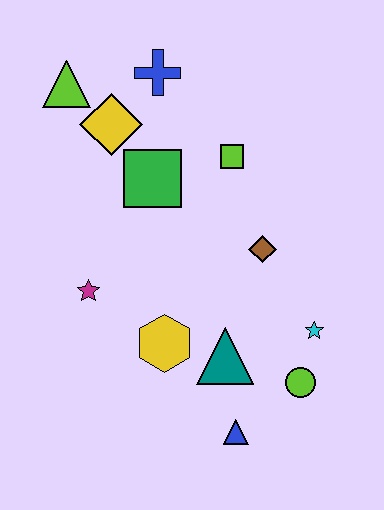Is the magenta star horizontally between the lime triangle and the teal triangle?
Yes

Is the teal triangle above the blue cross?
No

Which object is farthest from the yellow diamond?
The blue triangle is farthest from the yellow diamond.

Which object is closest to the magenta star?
The yellow hexagon is closest to the magenta star.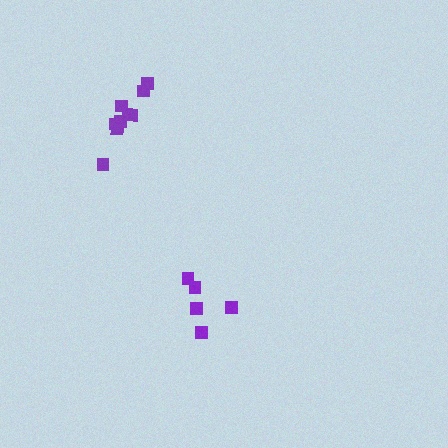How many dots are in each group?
Group 1: 5 dots, Group 2: 9 dots (14 total).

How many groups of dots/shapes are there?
There are 2 groups.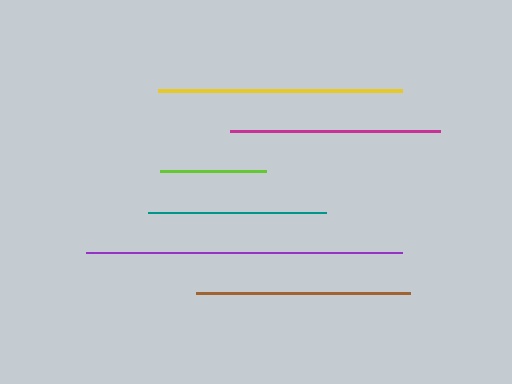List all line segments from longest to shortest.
From longest to shortest: purple, yellow, brown, magenta, teal, lime.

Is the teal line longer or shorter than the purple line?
The purple line is longer than the teal line.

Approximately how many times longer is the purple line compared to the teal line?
The purple line is approximately 1.8 times the length of the teal line.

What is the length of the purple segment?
The purple segment is approximately 316 pixels long.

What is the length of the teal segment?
The teal segment is approximately 177 pixels long.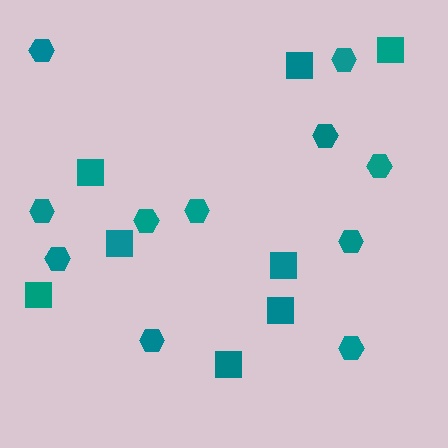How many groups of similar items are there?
There are 2 groups: one group of squares (8) and one group of hexagons (11).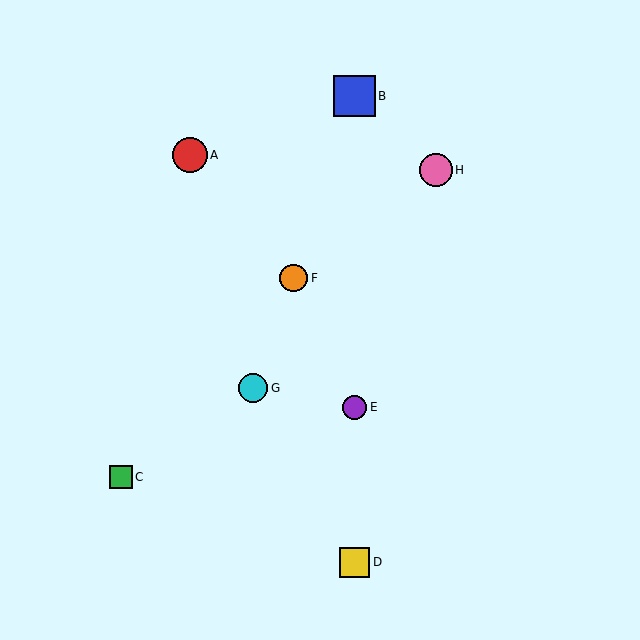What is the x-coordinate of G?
Object G is at x≈253.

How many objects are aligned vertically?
3 objects (B, D, E) are aligned vertically.